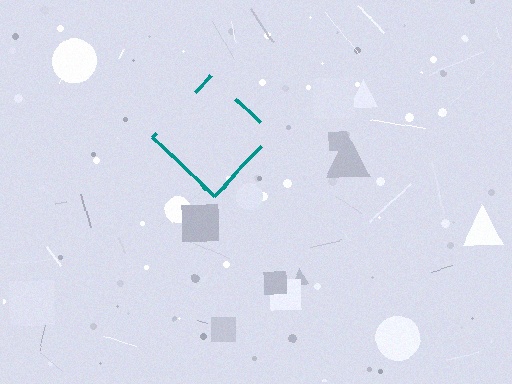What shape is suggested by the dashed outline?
The dashed outline suggests a diamond.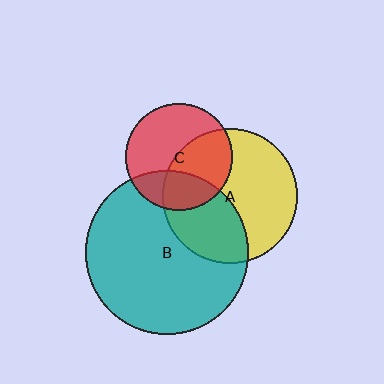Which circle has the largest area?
Circle B (teal).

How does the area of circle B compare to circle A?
Approximately 1.5 times.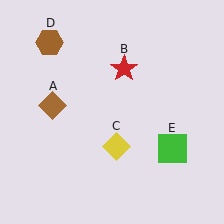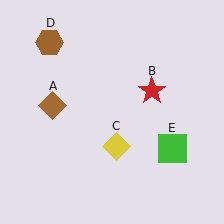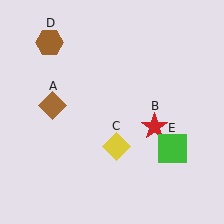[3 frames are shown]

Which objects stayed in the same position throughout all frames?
Brown diamond (object A) and yellow diamond (object C) and brown hexagon (object D) and green square (object E) remained stationary.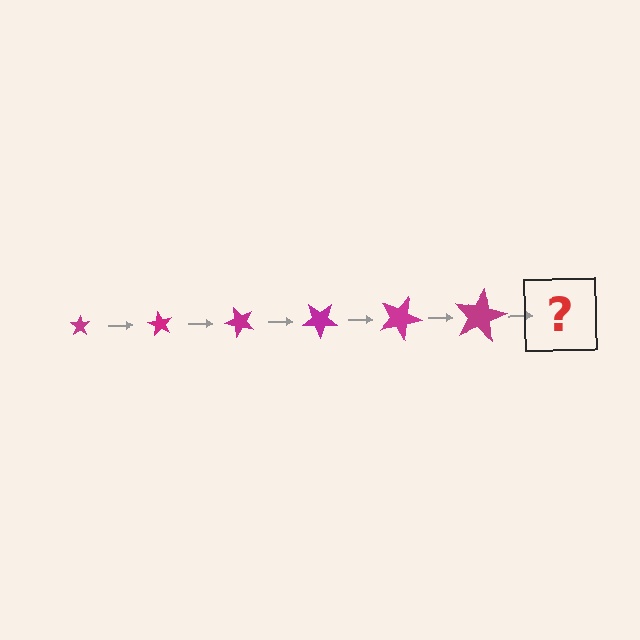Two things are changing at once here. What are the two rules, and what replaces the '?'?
The two rules are that the star grows larger each step and it rotates 60 degrees each step. The '?' should be a star, larger than the previous one and rotated 360 degrees from the start.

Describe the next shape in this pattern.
It should be a star, larger than the previous one and rotated 360 degrees from the start.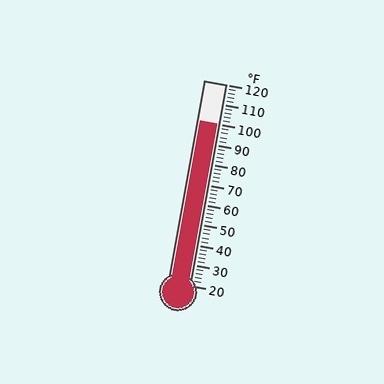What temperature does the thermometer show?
The thermometer shows approximately 100°F.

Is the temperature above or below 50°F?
The temperature is above 50°F.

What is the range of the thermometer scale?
The thermometer scale ranges from 20°F to 120°F.